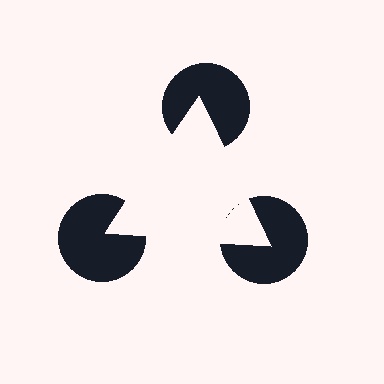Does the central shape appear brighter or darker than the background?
It typically appears slightly brighter than the background, even though no actual brightness change is drawn.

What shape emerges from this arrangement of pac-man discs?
An illusory triangle — its edges are inferred from the aligned wedge cuts in the pac-man discs, not physically drawn.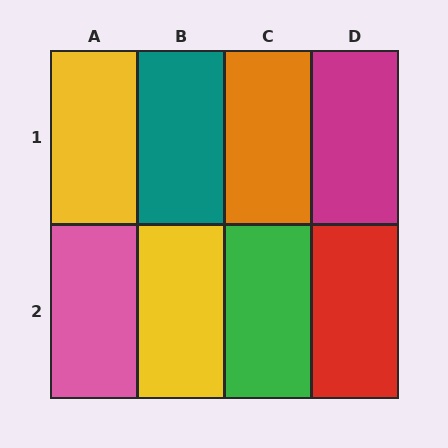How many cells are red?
1 cell is red.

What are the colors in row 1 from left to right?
Yellow, teal, orange, magenta.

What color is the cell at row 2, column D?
Red.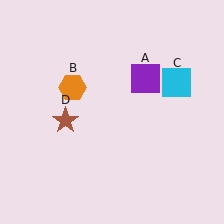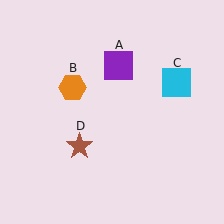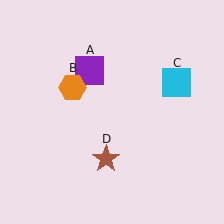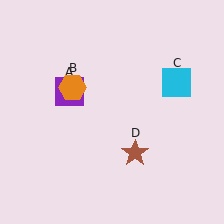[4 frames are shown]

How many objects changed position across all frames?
2 objects changed position: purple square (object A), brown star (object D).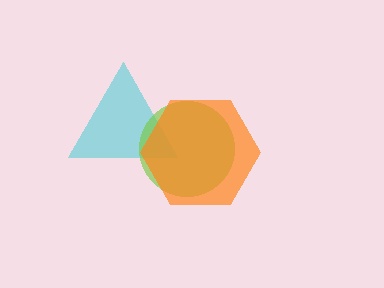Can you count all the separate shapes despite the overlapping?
Yes, there are 3 separate shapes.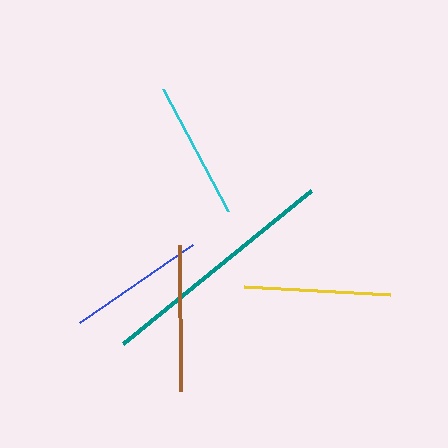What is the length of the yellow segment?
The yellow segment is approximately 146 pixels long.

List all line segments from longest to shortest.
From longest to shortest: teal, yellow, brown, cyan, blue.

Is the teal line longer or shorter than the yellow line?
The teal line is longer than the yellow line.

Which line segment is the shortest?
The blue line is the shortest at approximately 137 pixels.